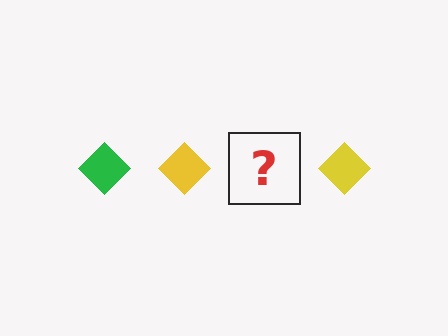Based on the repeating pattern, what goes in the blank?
The blank should be a green diamond.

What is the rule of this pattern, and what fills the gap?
The rule is that the pattern cycles through green, yellow diamonds. The gap should be filled with a green diamond.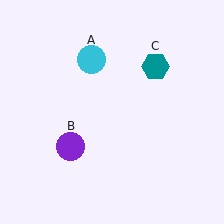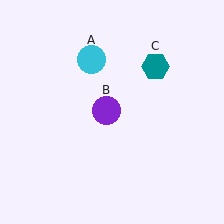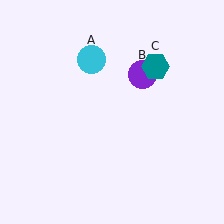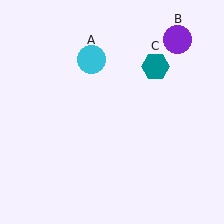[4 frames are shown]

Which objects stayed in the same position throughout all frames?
Cyan circle (object A) and teal hexagon (object C) remained stationary.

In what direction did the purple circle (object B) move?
The purple circle (object B) moved up and to the right.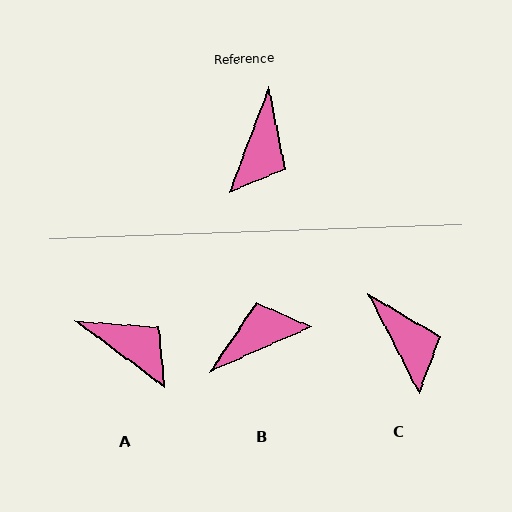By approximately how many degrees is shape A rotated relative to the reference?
Approximately 74 degrees counter-clockwise.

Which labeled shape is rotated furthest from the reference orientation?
B, about 135 degrees away.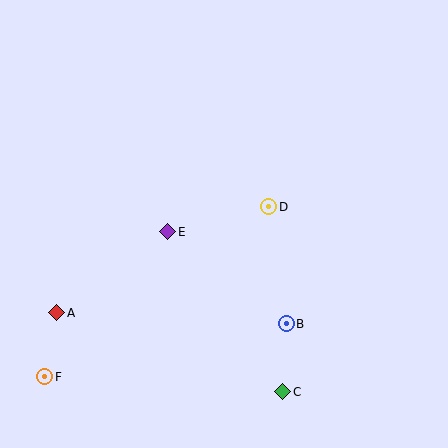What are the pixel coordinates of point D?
Point D is at (269, 207).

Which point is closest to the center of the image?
Point D at (269, 207) is closest to the center.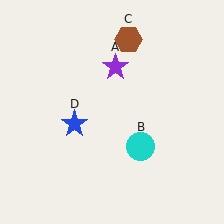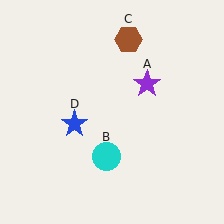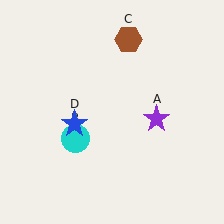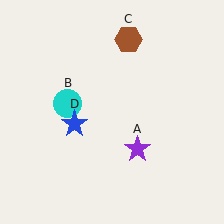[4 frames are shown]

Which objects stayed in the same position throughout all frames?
Brown hexagon (object C) and blue star (object D) remained stationary.